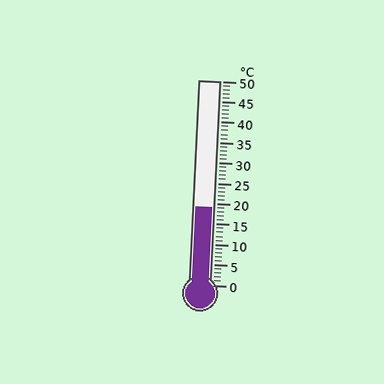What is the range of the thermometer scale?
The thermometer scale ranges from 0°C to 50°C.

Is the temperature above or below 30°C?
The temperature is below 30°C.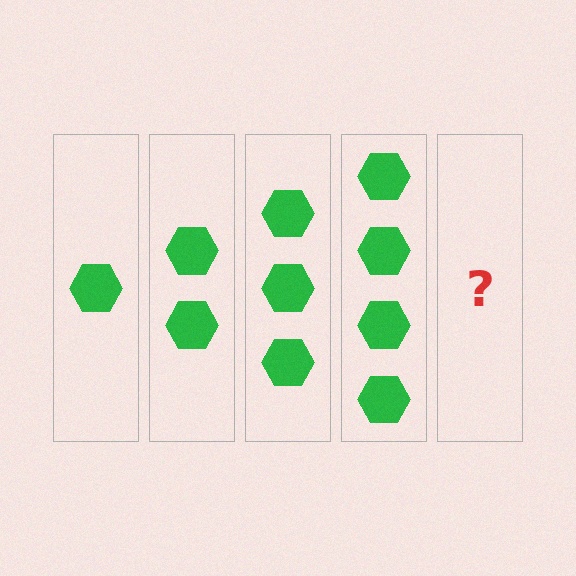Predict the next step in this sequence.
The next step is 5 hexagons.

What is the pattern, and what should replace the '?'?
The pattern is that each step adds one more hexagon. The '?' should be 5 hexagons.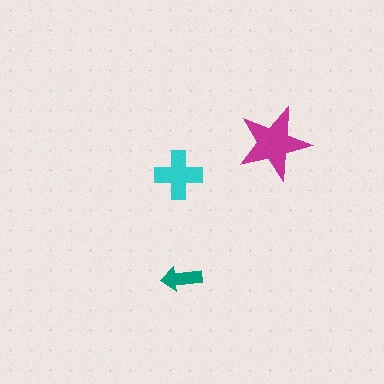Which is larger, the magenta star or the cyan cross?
The magenta star.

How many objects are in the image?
There are 3 objects in the image.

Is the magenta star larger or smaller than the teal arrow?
Larger.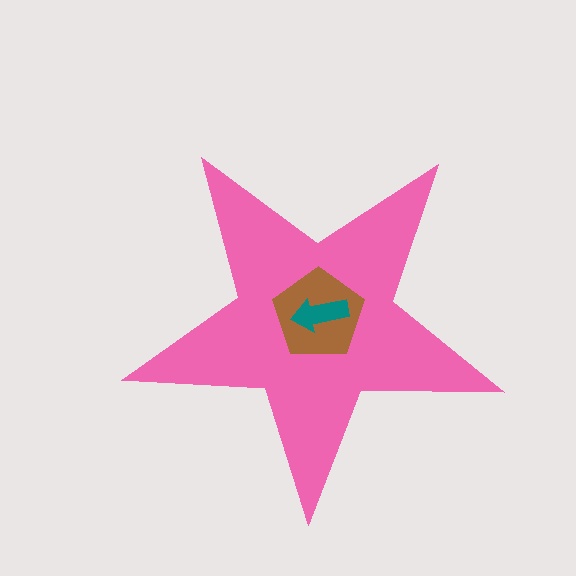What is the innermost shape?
The teal arrow.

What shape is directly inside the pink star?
The brown pentagon.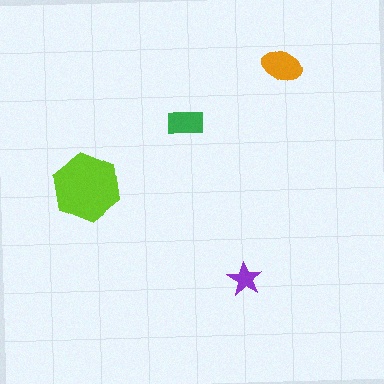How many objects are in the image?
There are 4 objects in the image.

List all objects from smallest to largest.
The purple star, the green rectangle, the orange ellipse, the lime hexagon.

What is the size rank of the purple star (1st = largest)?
4th.